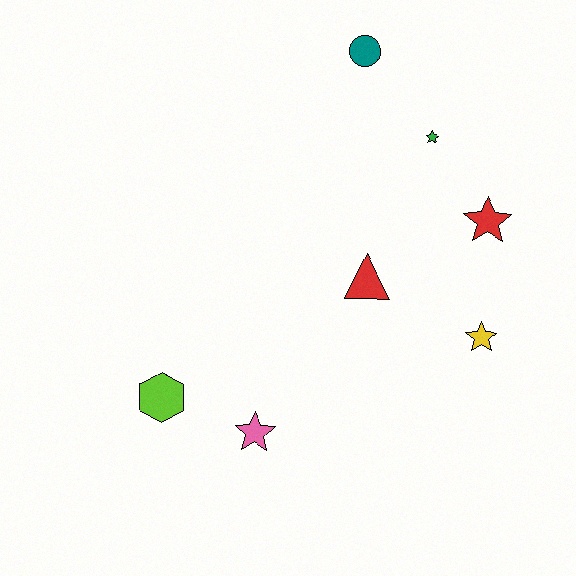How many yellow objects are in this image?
There is 1 yellow object.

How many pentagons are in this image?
There are no pentagons.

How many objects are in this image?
There are 7 objects.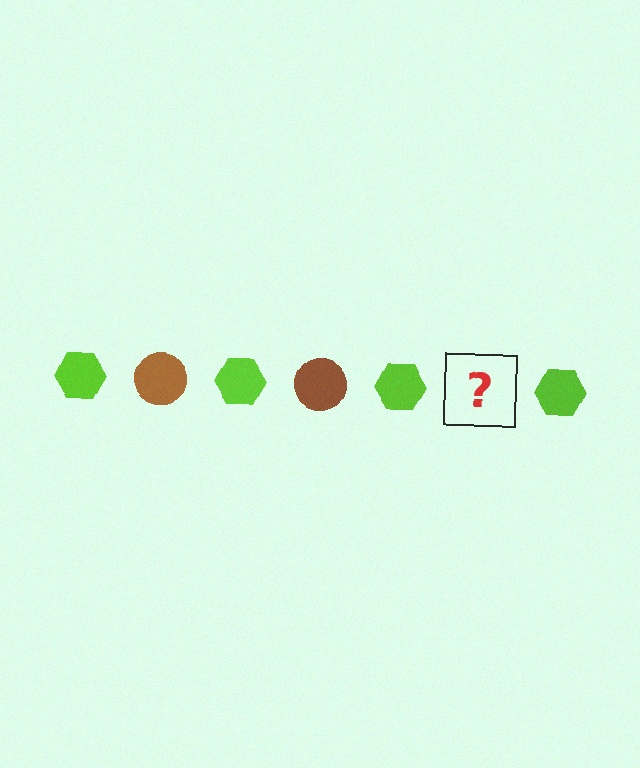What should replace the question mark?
The question mark should be replaced with a brown circle.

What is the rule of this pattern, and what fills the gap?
The rule is that the pattern alternates between lime hexagon and brown circle. The gap should be filled with a brown circle.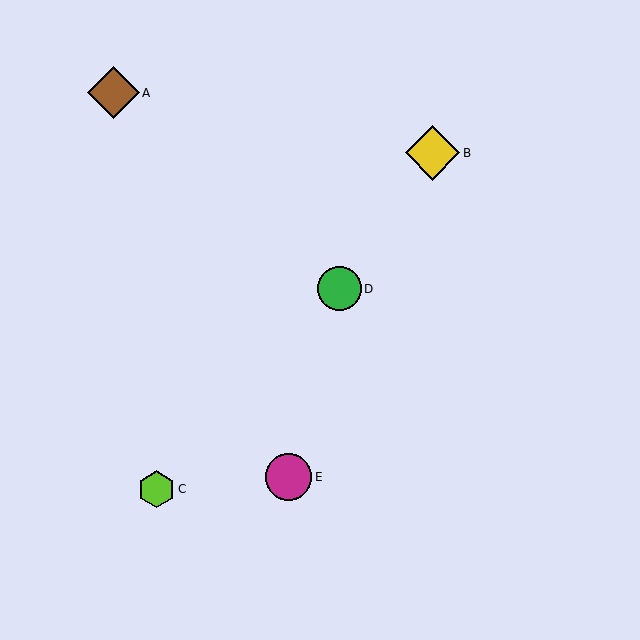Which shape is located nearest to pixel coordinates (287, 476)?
The magenta circle (labeled E) at (289, 477) is nearest to that location.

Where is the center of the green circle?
The center of the green circle is at (339, 289).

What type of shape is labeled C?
Shape C is a lime hexagon.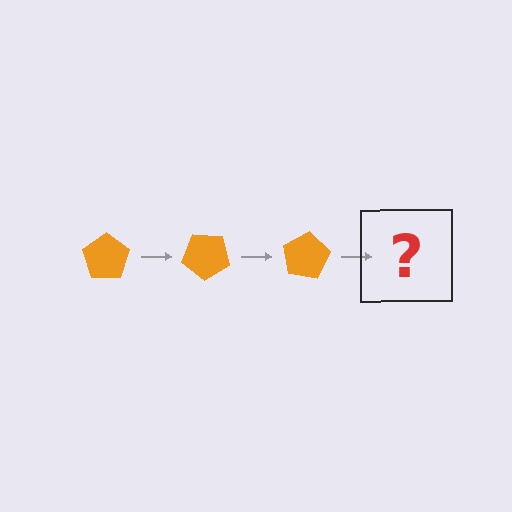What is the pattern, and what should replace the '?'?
The pattern is that the pentagon rotates 40 degrees each step. The '?' should be an orange pentagon rotated 120 degrees.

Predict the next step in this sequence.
The next step is an orange pentagon rotated 120 degrees.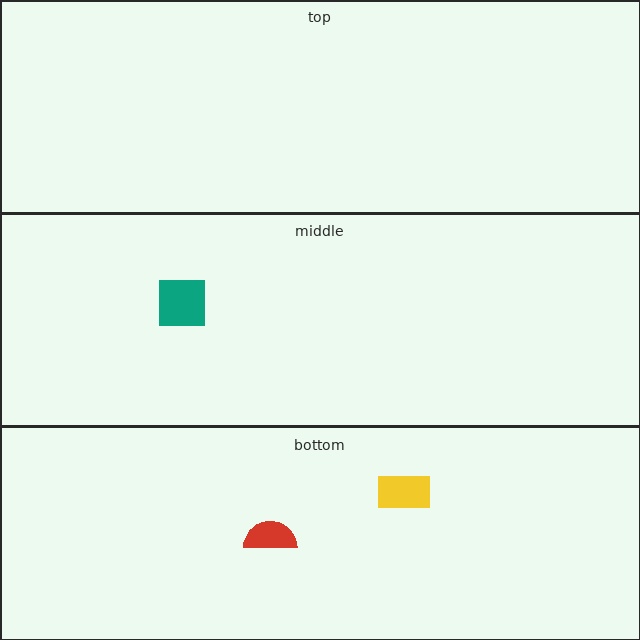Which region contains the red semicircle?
The bottom region.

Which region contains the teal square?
The middle region.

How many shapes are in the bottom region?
2.